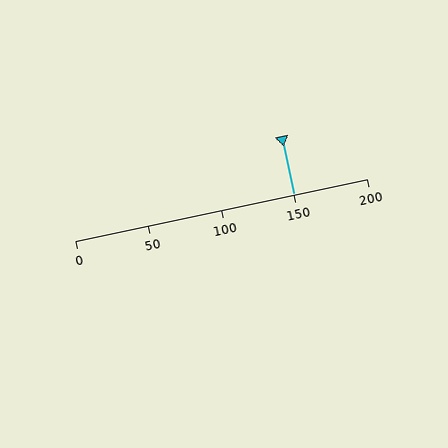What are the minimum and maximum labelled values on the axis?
The axis runs from 0 to 200.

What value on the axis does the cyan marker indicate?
The marker indicates approximately 150.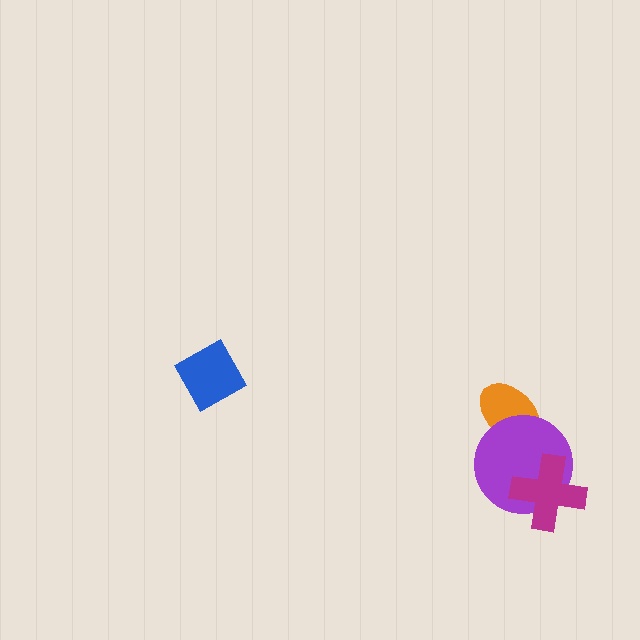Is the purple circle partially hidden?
Yes, it is partially covered by another shape.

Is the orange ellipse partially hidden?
Yes, it is partially covered by another shape.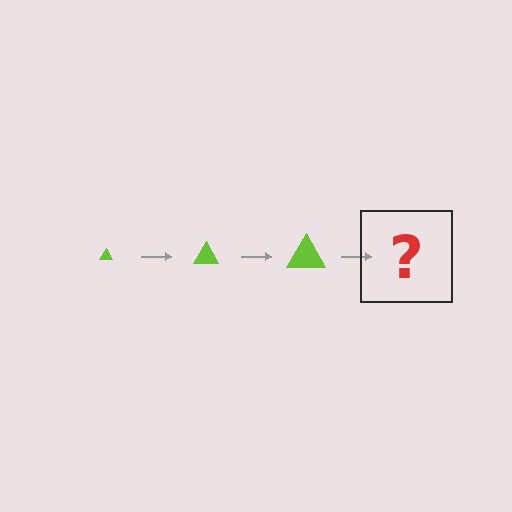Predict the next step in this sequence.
The next step is a lime triangle, larger than the previous one.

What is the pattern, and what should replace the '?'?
The pattern is that the triangle gets progressively larger each step. The '?' should be a lime triangle, larger than the previous one.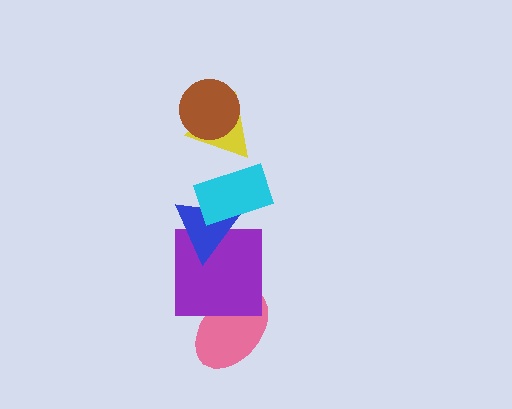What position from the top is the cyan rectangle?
The cyan rectangle is 3rd from the top.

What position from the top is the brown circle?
The brown circle is 1st from the top.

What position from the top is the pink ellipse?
The pink ellipse is 6th from the top.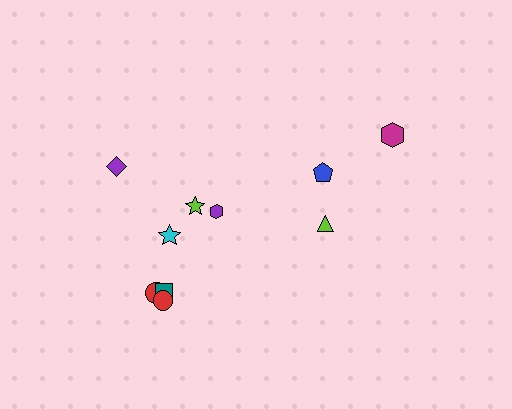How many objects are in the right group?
There are 3 objects.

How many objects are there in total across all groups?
There are 10 objects.